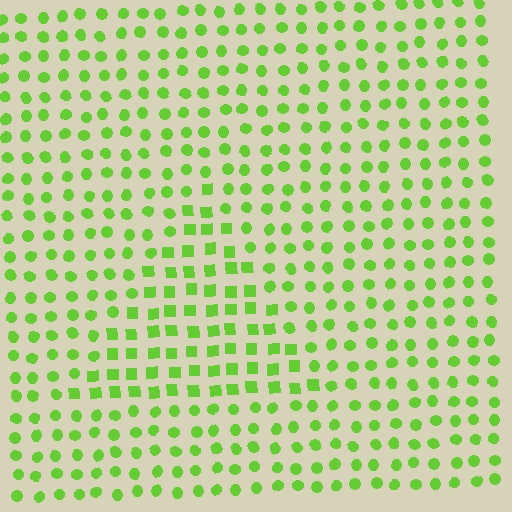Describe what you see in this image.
The image is filled with small lime elements arranged in a uniform grid. A triangle-shaped region contains squares, while the surrounding area contains circles. The boundary is defined purely by the change in element shape.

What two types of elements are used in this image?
The image uses squares inside the triangle region and circles outside it.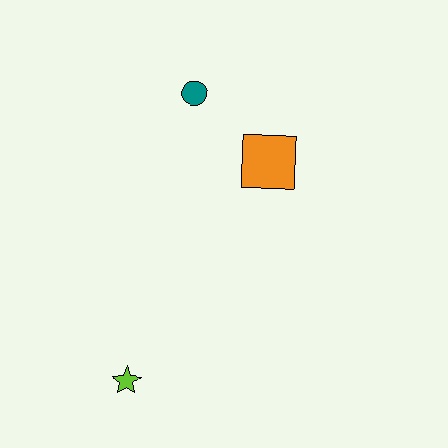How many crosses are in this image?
There are no crosses.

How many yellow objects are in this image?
There are no yellow objects.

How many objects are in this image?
There are 3 objects.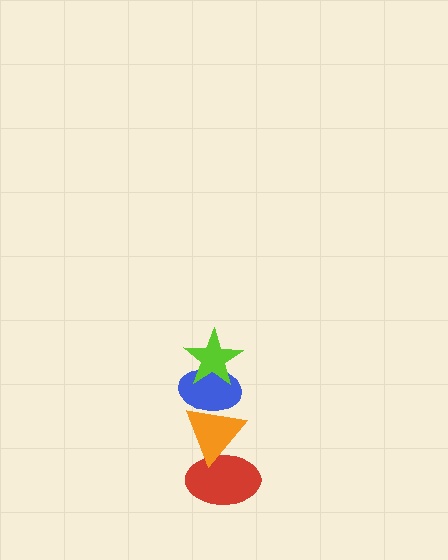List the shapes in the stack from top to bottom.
From top to bottom: the lime star, the blue ellipse, the orange triangle, the red ellipse.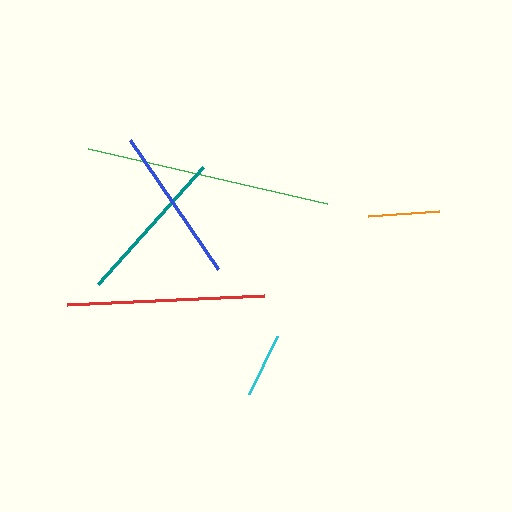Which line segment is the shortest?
The cyan line is the shortest at approximately 65 pixels.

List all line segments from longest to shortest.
From longest to shortest: green, red, teal, blue, orange, cyan.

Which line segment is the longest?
The green line is the longest at approximately 245 pixels.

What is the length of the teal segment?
The teal segment is approximately 157 pixels long.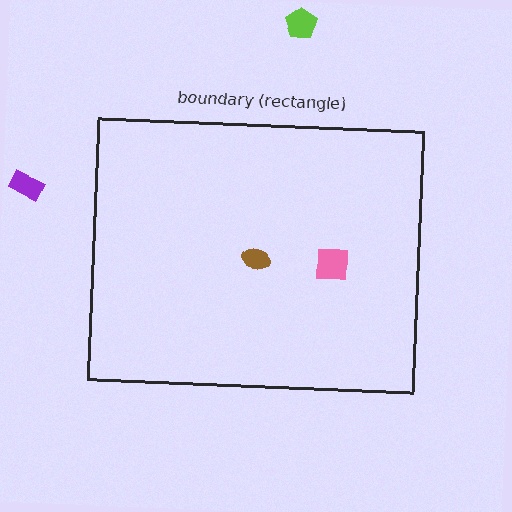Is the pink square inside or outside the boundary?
Inside.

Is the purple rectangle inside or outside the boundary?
Outside.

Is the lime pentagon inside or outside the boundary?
Outside.